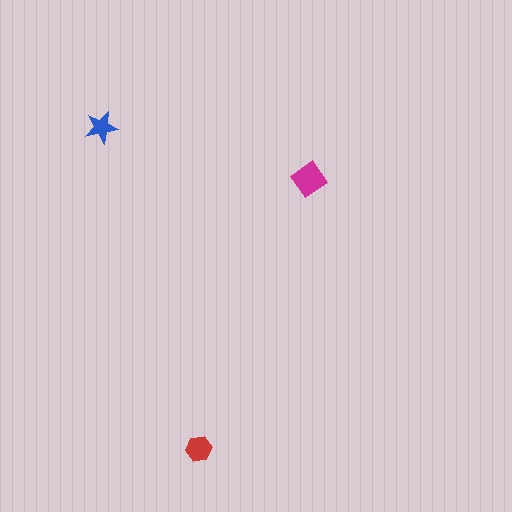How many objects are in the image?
There are 3 objects in the image.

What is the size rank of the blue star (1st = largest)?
3rd.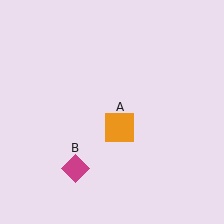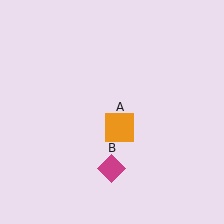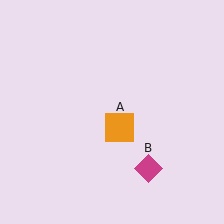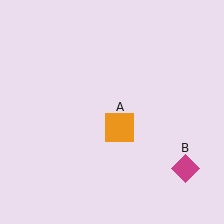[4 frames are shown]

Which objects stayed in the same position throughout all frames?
Orange square (object A) remained stationary.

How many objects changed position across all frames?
1 object changed position: magenta diamond (object B).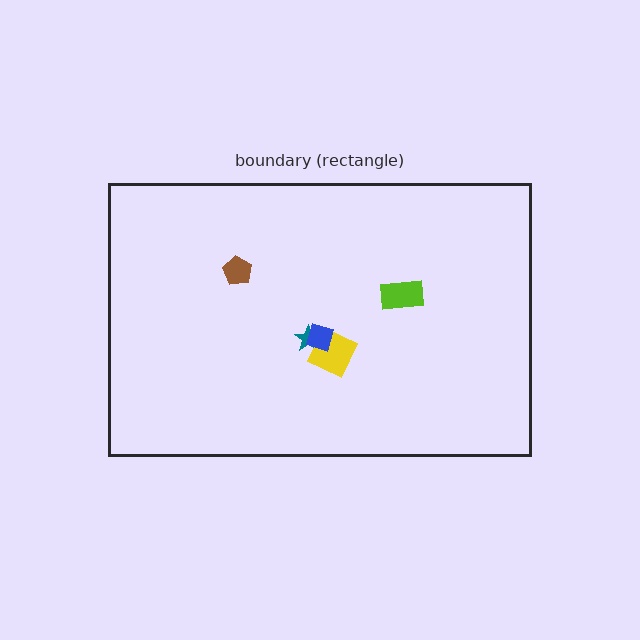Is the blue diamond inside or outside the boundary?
Inside.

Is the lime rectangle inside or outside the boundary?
Inside.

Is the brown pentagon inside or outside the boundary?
Inside.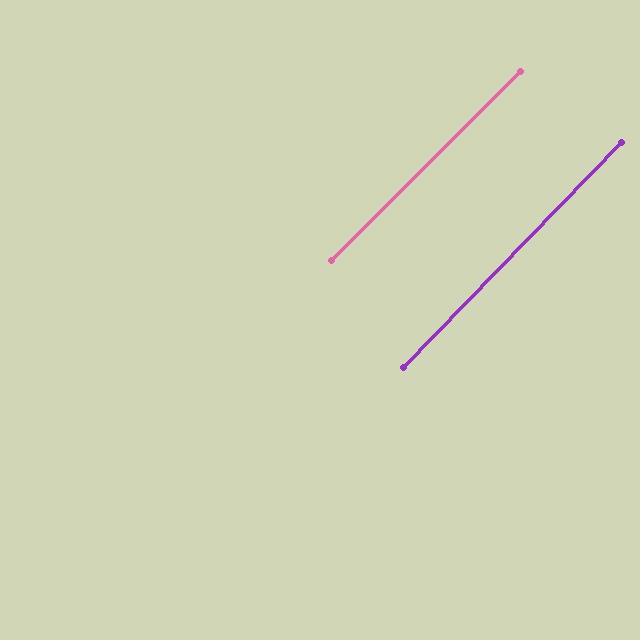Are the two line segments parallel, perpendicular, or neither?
Parallel — their directions differ by only 1.0°.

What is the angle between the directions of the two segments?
Approximately 1 degree.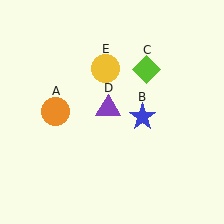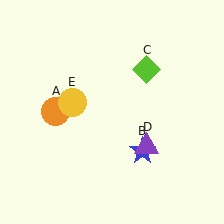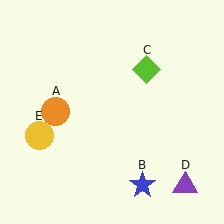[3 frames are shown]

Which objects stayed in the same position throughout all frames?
Orange circle (object A) and lime diamond (object C) remained stationary.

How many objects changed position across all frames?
3 objects changed position: blue star (object B), purple triangle (object D), yellow circle (object E).